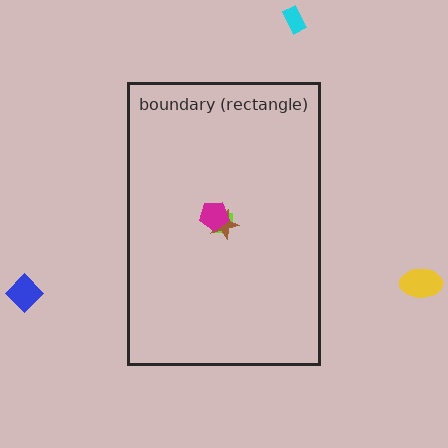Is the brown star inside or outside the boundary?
Inside.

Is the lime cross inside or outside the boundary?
Inside.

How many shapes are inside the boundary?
3 inside, 3 outside.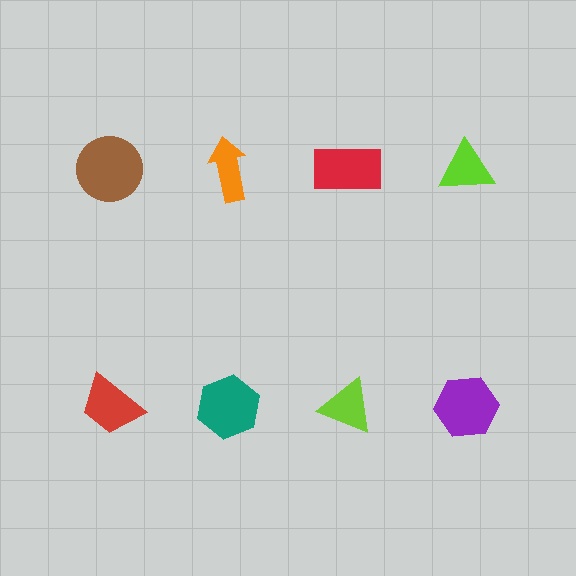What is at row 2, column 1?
A red trapezoid.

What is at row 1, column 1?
A brown circle.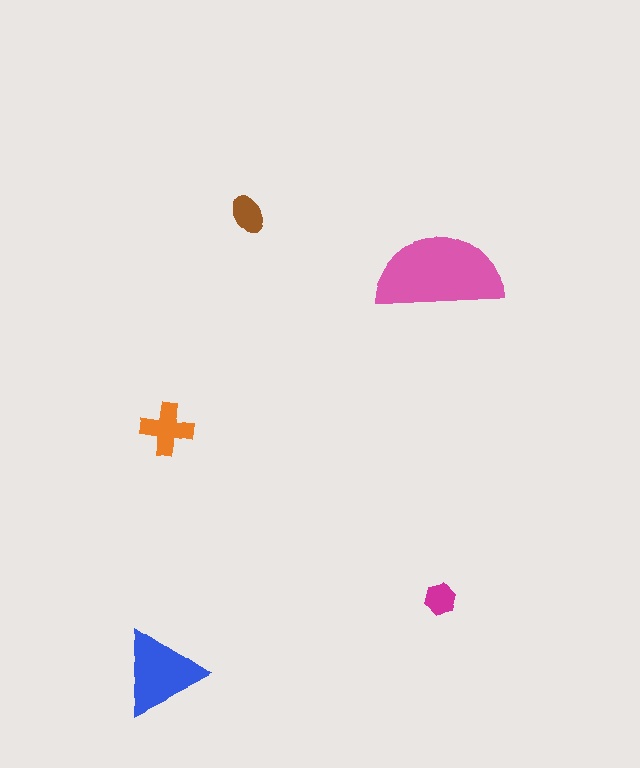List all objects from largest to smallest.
The pink semicircle, the blue triangle, the orange cross, the brown ellipse, the magenta hexagon.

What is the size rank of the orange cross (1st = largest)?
3rd.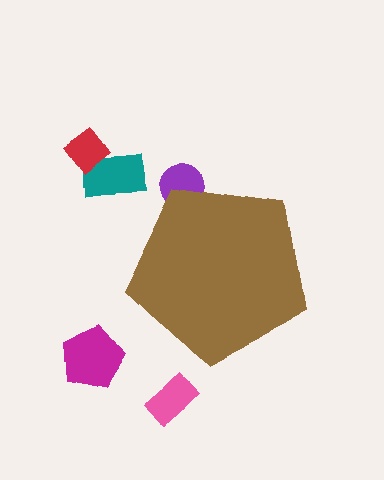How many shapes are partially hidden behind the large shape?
1 shape is partially hidden.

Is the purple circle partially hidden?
Yes, the purple circle is partially hidden behind the brown pentagon.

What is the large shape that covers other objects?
A brown pentagon.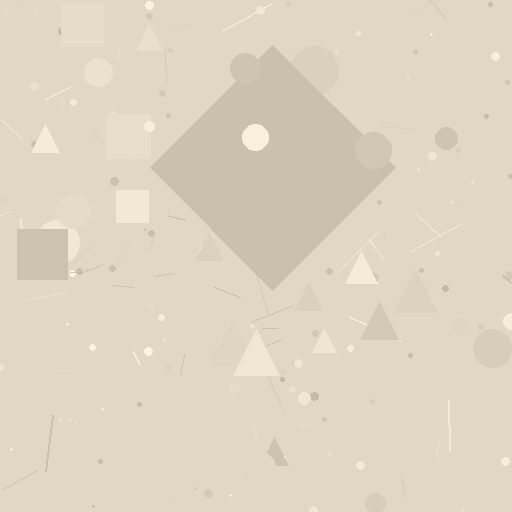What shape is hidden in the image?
A diamond is hidden in the image.